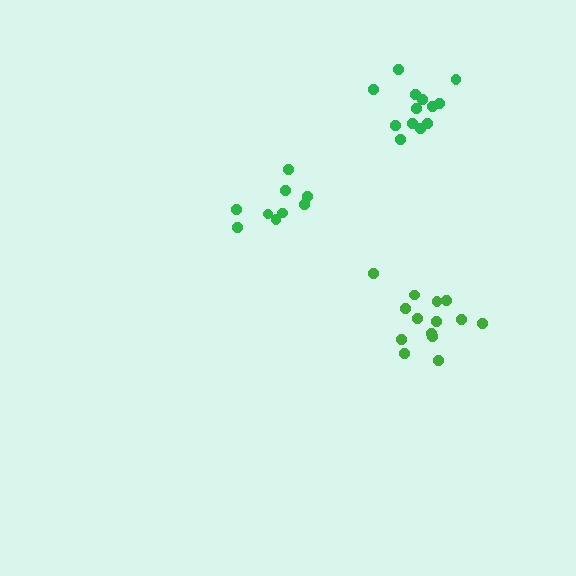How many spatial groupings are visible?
There are 3 spatial groupings.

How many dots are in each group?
Group 1: 14 dots, Group 2: 9 dots, Group 3: 13 dots (36 total).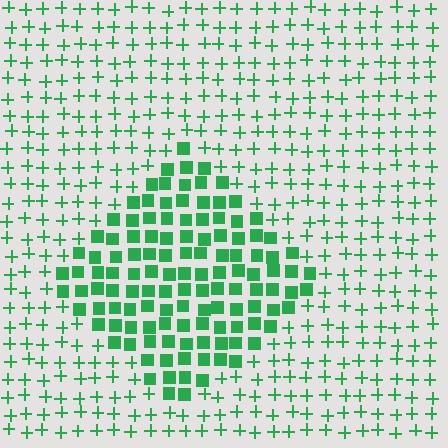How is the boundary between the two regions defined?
The boundary is defined by a change in element shape: squares inside vs. plus signs outside. All elements share the same color and spacing.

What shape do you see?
I see a diamond.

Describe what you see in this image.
The image is filled with small green elements arranged in a uniform grid. A diamond-shaped region contains squares, while the surrounding area contains plus signs. The boundary is defined purely by the change in element shape.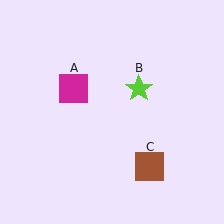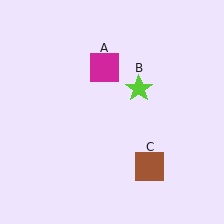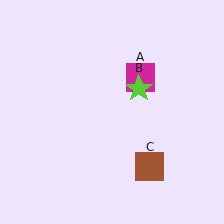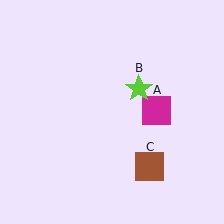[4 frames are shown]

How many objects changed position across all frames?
1 object changed position: magenta square (object A).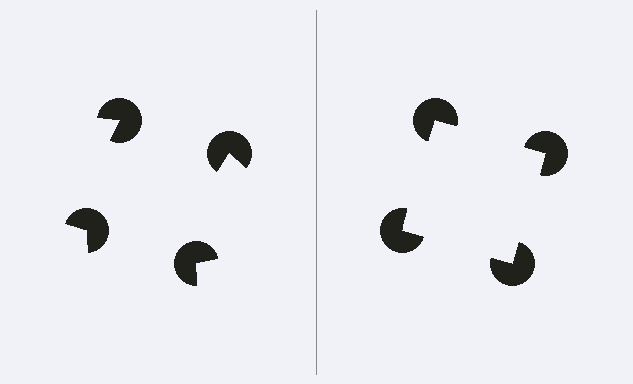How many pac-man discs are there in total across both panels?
8 — 4 on each side.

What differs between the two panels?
The pac-man discs are positioned identically on both sides; only the wedge orientations differ. On the right they align to a square; on the left they are misaligned.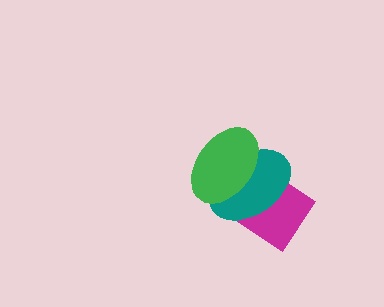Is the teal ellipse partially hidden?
Yes, it is partially covered by another shape.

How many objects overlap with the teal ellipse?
2 objects overlap with the teal ellipse.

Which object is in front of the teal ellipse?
The green ellipse is in front of the teal ellipse.